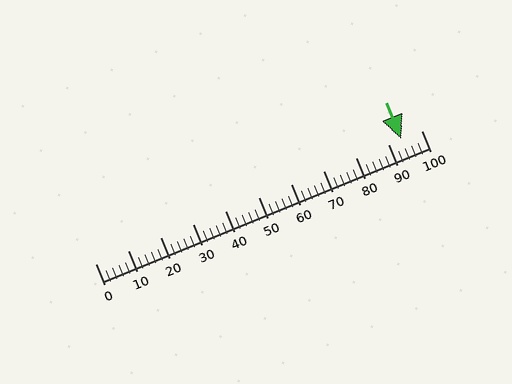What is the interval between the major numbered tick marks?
The major tick marks are spaced 10 units apart.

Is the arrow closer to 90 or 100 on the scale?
The arrow is closer to 90.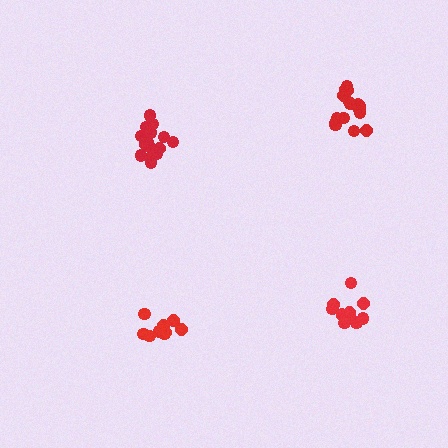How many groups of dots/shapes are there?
There are 4 groups.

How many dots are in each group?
Group 1: 15 dots, Group 2: 11 dots, Group 3: 12 dots, Group 4: 16 dots (54 total).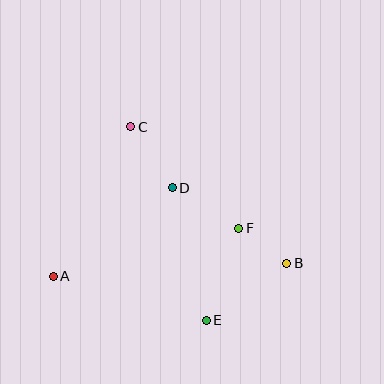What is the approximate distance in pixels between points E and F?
The distance between E and F is approximately 97 pixels.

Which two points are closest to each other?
Points B and F are closest to each other.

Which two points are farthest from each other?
Points A and B are farthest from each other.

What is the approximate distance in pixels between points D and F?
The distance between D and F is approximately 78 pixels.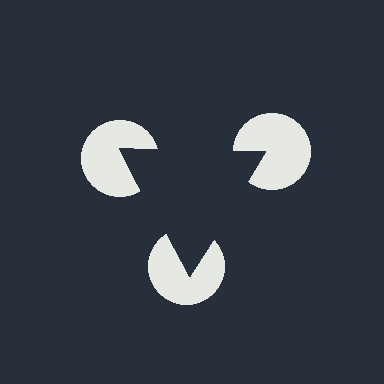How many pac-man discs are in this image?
There are 3 — one at each vertex of the illusory triangle.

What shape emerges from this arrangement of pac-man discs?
An illusory triangle — its edges are inferred from the aligned wedge cuts in the pac-man discs, not physically drawn.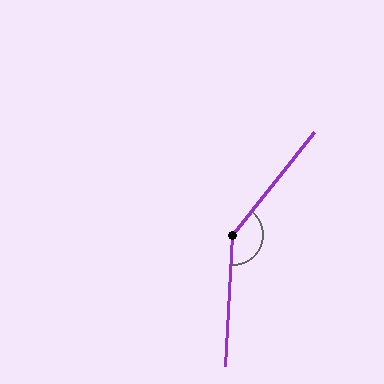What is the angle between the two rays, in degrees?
Approximately 145 degrees.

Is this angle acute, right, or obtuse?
It is obtuse.